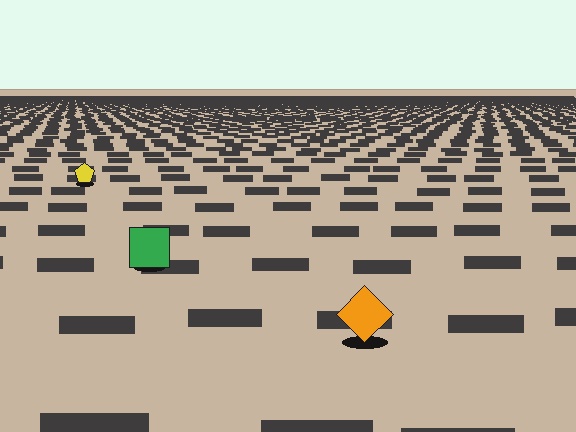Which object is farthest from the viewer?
The yellow pentagon is farthest from the viewer. It appears smaller and the ground texture around it is denser.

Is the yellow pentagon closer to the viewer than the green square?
No. The green square is closer — you can tell from the texture gradient: the ground texture is coarser near it.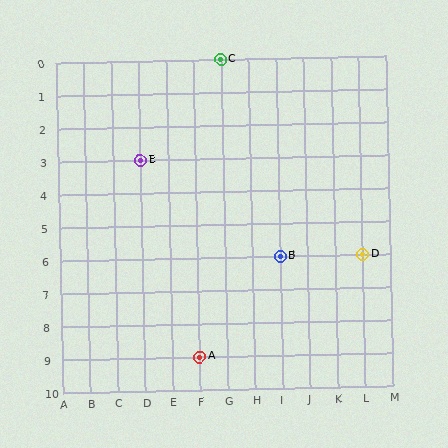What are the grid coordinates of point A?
Point A is at grid coordinates (F, 9).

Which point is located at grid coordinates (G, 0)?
Point C is at (G, 0).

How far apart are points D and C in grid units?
Points D and C are 5 columns and 6 rows apart (about 7.8 grid units diagonally).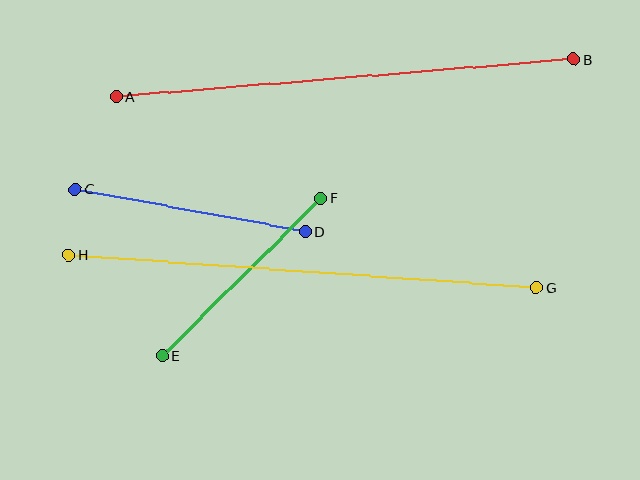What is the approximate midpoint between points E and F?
The midpoint is at approximately (242, 277) pixels.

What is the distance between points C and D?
The distance is approximately 234 pixels.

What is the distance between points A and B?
The distance is approximately 459 pixels.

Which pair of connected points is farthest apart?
Points G and H are farthest apart.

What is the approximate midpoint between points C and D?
The midpoint is at approximately (190, 210) pixels.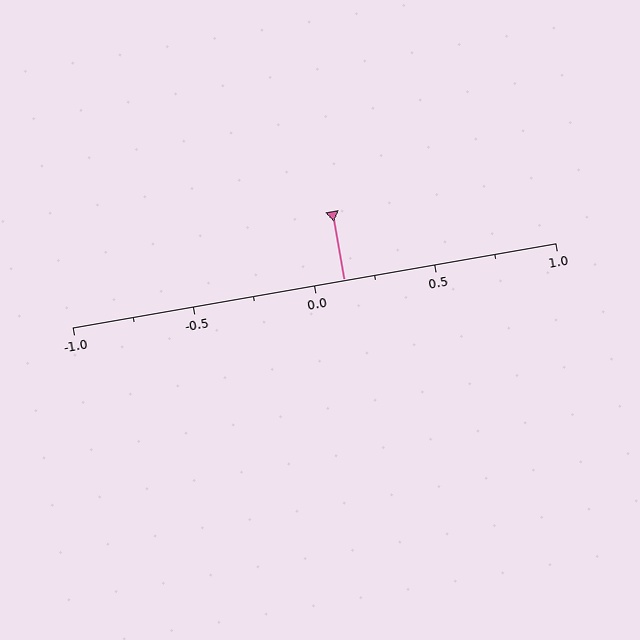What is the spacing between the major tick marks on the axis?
The major ticks are spaced 0.5 apart.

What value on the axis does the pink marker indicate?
The marker indicates approximately 0.12.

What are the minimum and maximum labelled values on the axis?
The axis runs from -1.0 to 1.0.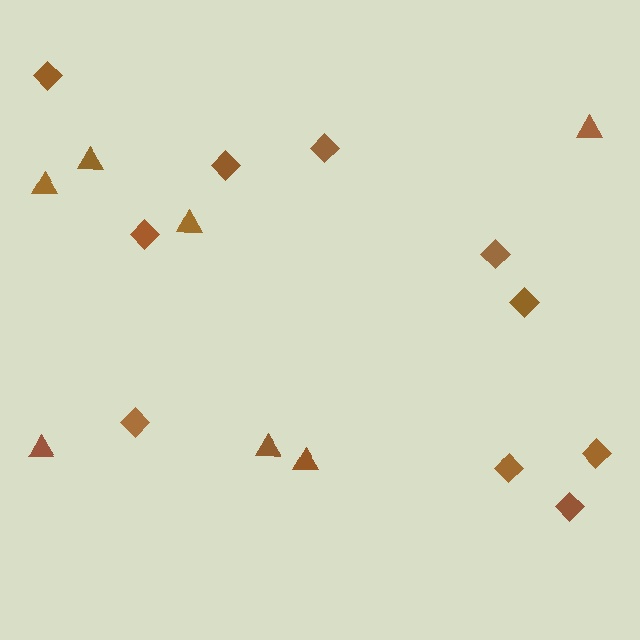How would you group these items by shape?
There are 2 groups: one group of diamonds (10) and one group of triangles (7).